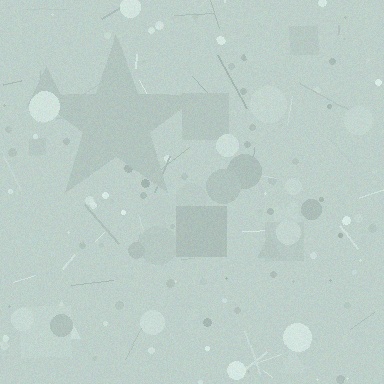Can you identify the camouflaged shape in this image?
The camouflaged shape is a star.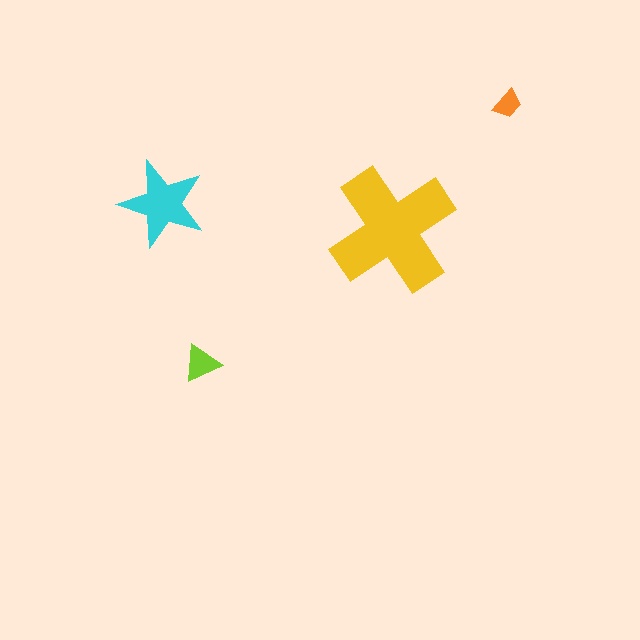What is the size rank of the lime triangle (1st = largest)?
3rd.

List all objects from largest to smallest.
The yellow cross, the cyan star, the lime triangle, the orange trapezoid.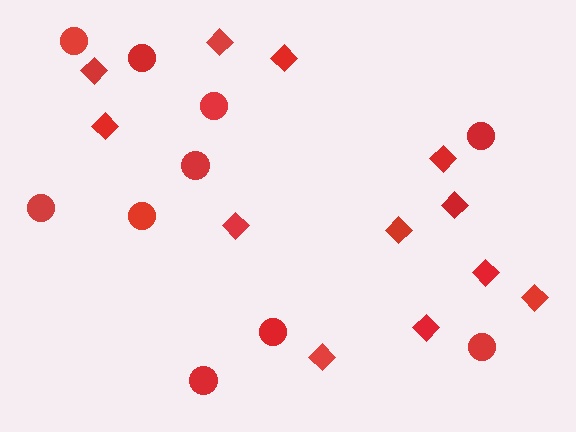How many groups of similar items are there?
There are 2 groups: one group of circles (10) and one group of diamonds (12).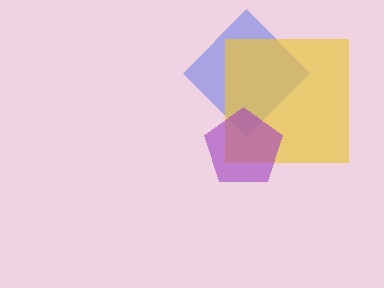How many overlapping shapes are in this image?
There are 3 overlapping shapes in the image.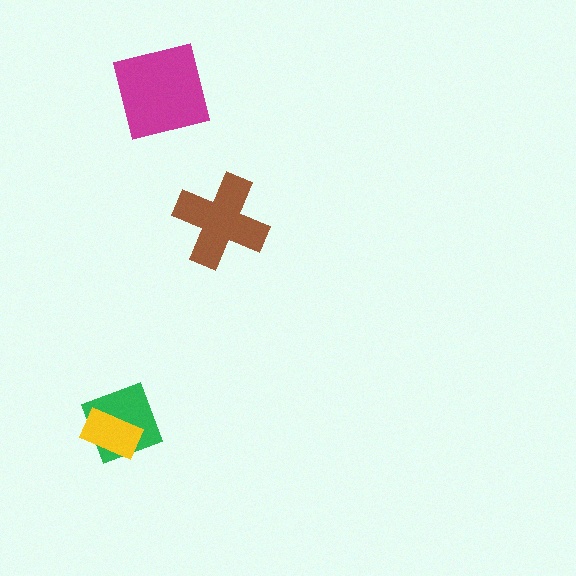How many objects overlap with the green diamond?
1 object overlaps with the green diamond.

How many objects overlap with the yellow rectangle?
1 object overlaps with the yellow rectangle.